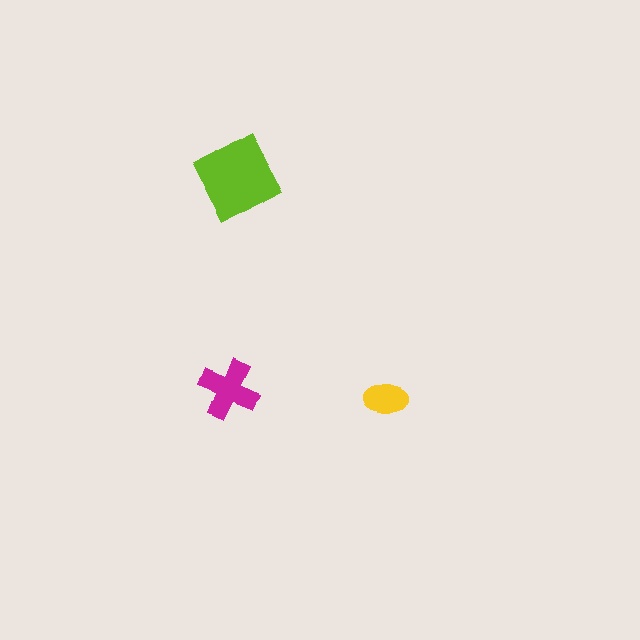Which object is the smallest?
The yellow ellipse.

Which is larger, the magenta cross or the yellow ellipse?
The magenta cross.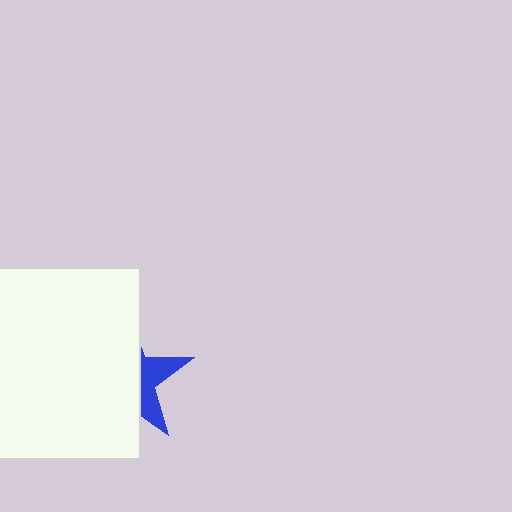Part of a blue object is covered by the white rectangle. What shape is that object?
It is a star.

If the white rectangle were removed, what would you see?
You would see the complete blue star.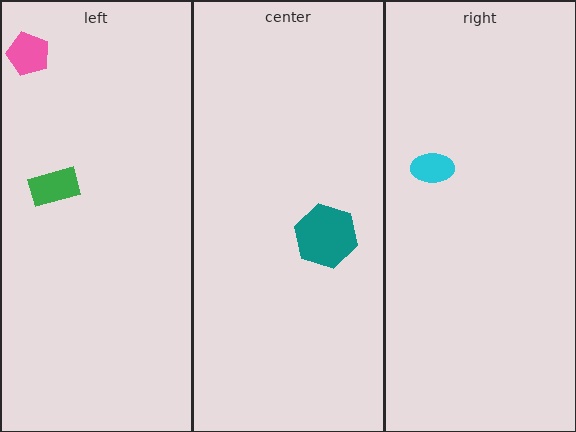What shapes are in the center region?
The teal hexagon.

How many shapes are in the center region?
1.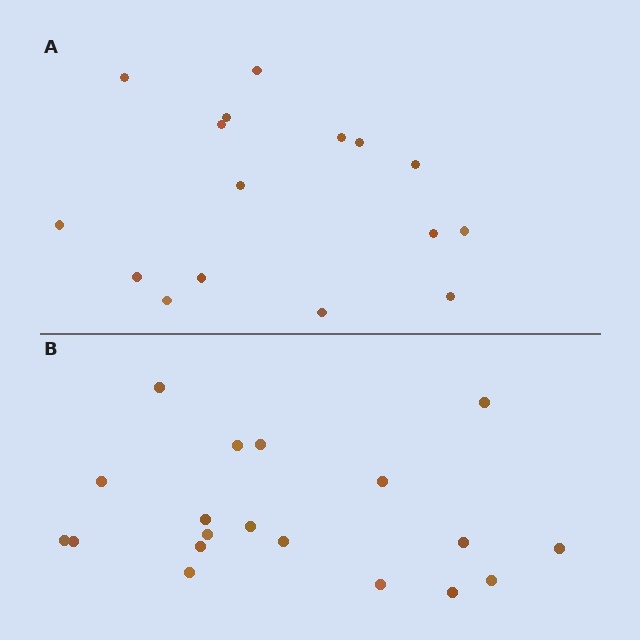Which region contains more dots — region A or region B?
Region B (the bottom region) has more dots.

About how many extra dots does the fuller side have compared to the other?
Region B has just a few more — roughly 2 or 3 more dots than region A.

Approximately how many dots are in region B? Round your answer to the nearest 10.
About 20 dots. (The exact count is 19, which rounds to 20.)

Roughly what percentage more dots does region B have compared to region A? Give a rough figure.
About 20% more.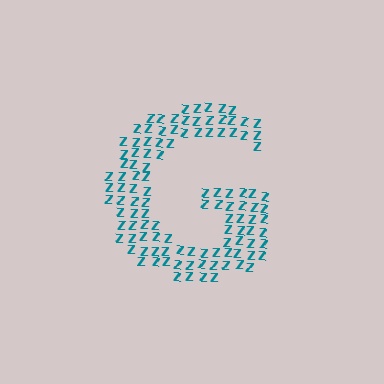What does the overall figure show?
The overall figure shows the letter G.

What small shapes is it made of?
It is made of small letter Z's.